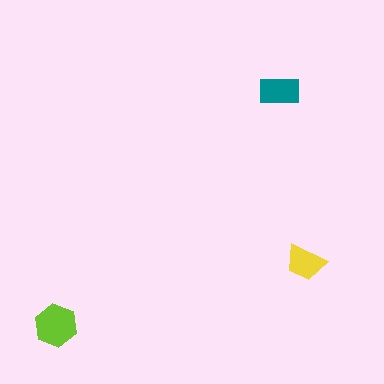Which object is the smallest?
The yellow trapezoid.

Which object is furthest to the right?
The yellow trapezoid is rightmost.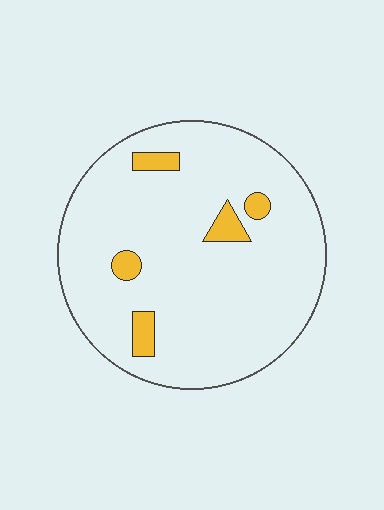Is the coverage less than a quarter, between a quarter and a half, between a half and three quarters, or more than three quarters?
Less than a quarter.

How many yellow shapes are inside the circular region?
5.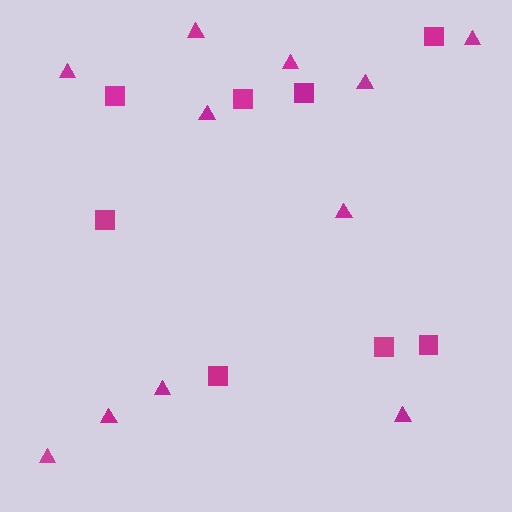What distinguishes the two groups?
There are 2 groups: one group of squares (8) and one group of triangles (11).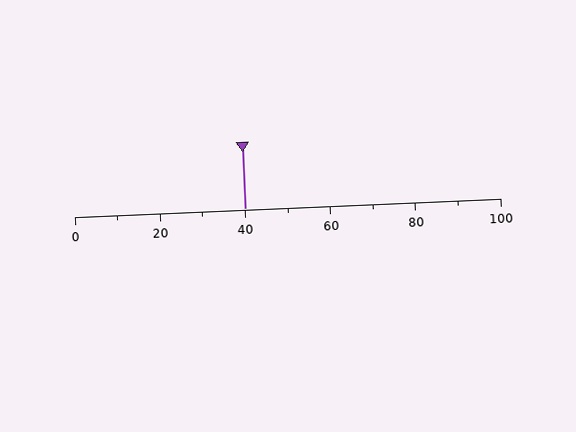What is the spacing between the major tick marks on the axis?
The major ticks are spaced 20 apart.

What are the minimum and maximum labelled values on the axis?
The axis runs from 0 to 100.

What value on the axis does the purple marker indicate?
The marker indicates approximately 40.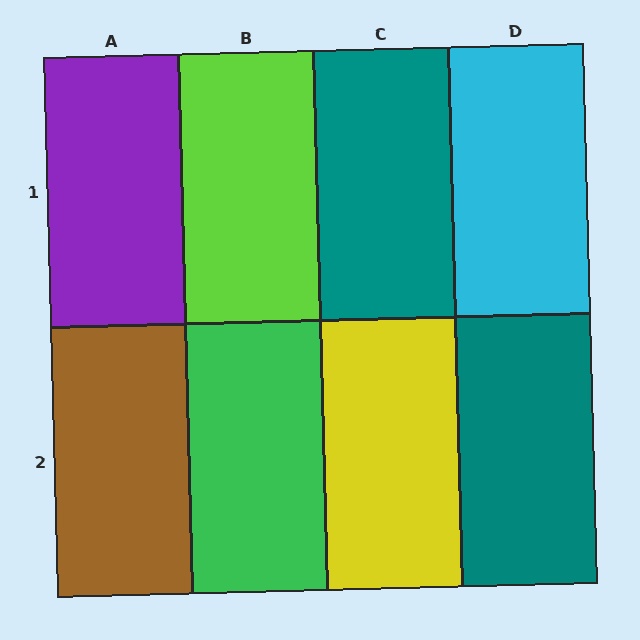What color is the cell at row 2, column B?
Green.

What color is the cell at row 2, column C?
Yellow.